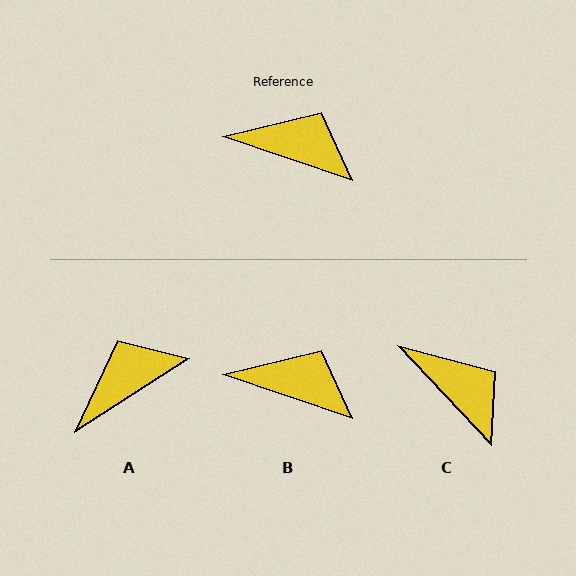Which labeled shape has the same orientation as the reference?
B.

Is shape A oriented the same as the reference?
No, it is off by about 51 degrees.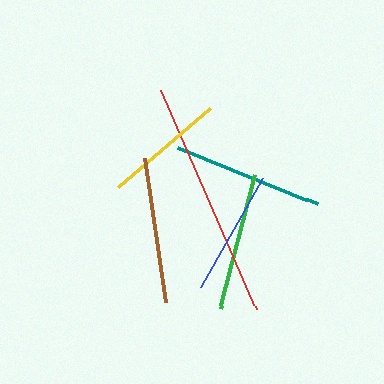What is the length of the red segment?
The red segment is approximately 239 pixels long.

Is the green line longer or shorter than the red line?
The red line is longer than the green line.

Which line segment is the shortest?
The yellow line is the shortest at approximately 121 pixels.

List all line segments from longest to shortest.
From longest to shortest: red, teal, brown, green, blue, yellow.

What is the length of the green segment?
The green segment is approximately 140 pixels long.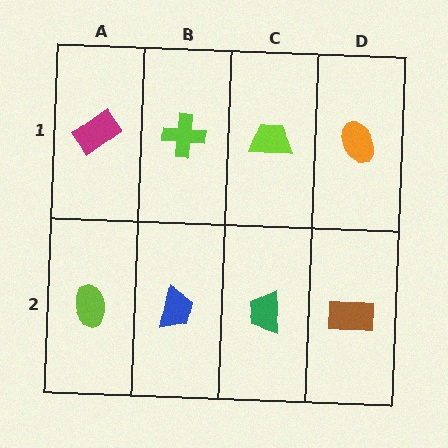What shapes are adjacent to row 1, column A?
A lime ellipse (row 2, column A), a lime cross (row 1, column B).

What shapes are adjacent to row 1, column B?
A blue trapezoid (row 2, column B), a magenta rectangle (row 1, column A), a lime trapezoid (row 1, column C).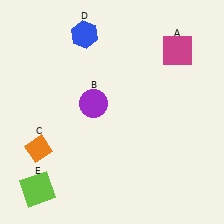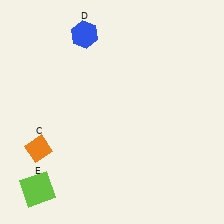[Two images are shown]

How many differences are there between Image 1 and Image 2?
There are 2 differences between the two images.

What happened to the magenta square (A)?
The magenta square (A) was removed in Image 2. It was in the top-right area of Image 1.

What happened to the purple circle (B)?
The purple circle (B) was removed in Image 2. It was in the top-left area of Image 1.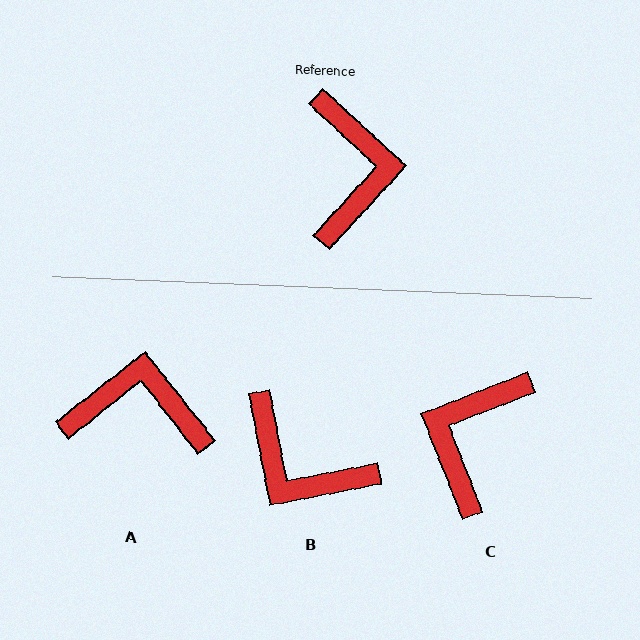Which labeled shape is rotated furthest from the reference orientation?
C, about 154 degrees away.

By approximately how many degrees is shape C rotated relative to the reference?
Approximately 154 degrees counter-clockwise.